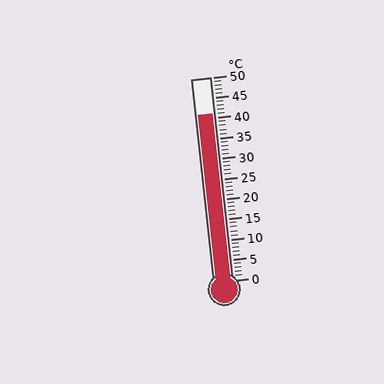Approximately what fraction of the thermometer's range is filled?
The thermometer is filled to approximately 80% of its range.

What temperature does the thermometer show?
The thermometer shows approximately 41°C.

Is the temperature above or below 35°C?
The temperature is above 35°C.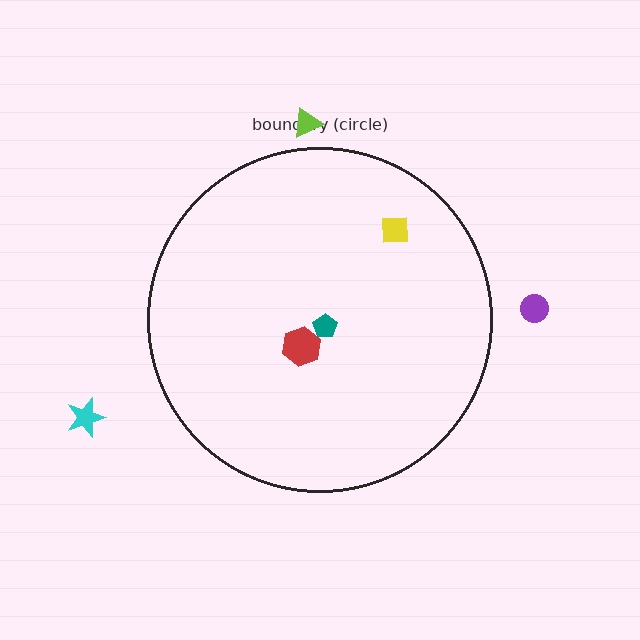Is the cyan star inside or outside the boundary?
Outside.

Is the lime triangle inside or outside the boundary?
Outside.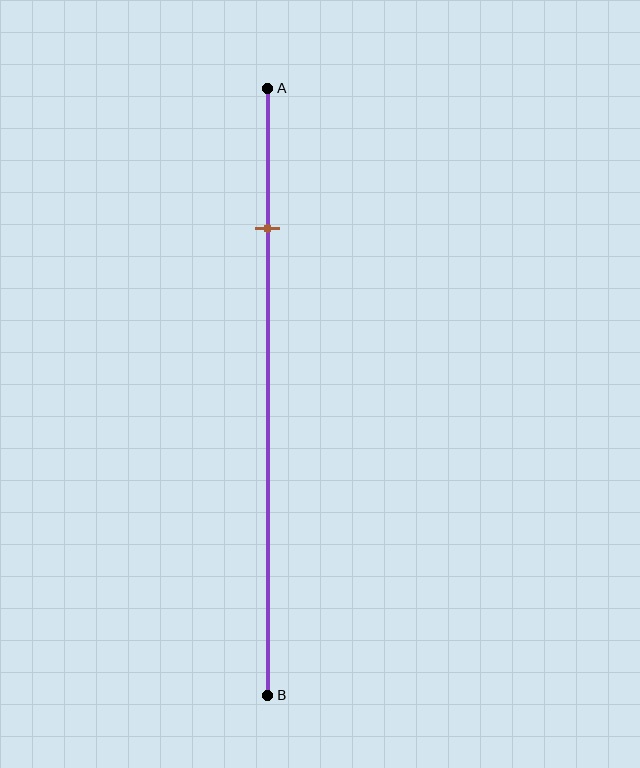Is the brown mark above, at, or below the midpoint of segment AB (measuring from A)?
The brown mark is above the midpoint of segment AB.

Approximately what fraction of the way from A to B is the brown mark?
The brown mark is approximately 25% of the way from A to B.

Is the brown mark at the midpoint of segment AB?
No, the mark is at about 25% from A, not at the 50% midpoint.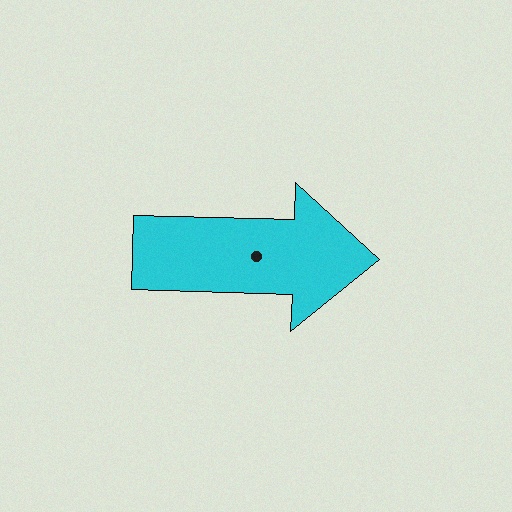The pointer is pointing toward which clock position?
Roughly 3 o'clock.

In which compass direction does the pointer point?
East.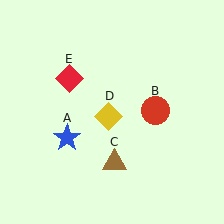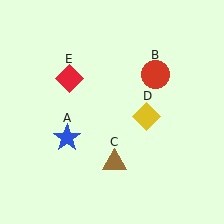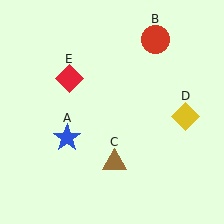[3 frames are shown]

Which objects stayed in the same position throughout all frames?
Blue star (object A) and brown triangle (object C) and red diamond (object E) remained stationary.